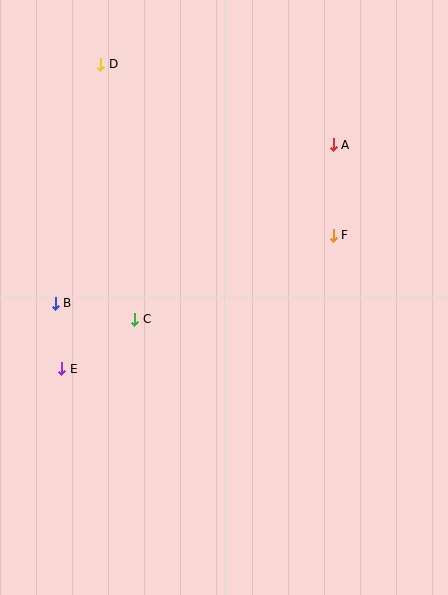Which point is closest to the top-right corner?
Point A is closest to the top-right corner.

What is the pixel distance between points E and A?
The distance between E and A is 352 pixels.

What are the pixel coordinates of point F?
Point F is at (333, 235).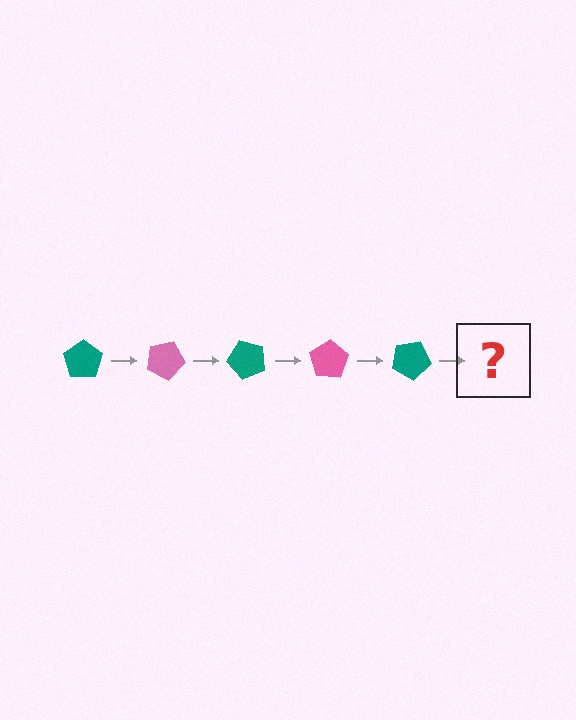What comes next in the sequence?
The next element should be a pink pentagon, rotated 125 degrees from the start.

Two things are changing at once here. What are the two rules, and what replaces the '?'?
The two rules are that it rotates 25 degrees each step and the color cycles through teal and pink. The '?' should be a pink pentagon, rotated 125 degrees from the start.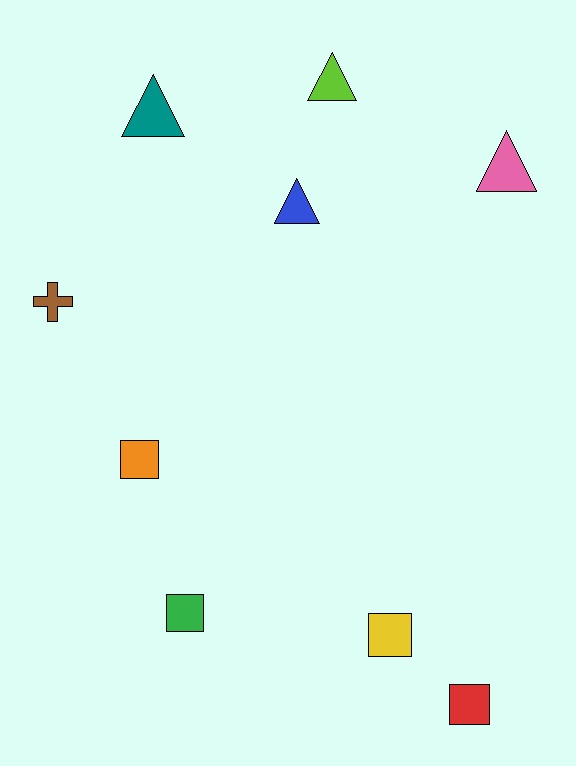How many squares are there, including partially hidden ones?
There are 4 squares.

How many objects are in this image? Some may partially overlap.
There are 9 objects.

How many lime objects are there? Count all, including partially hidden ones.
There is 1 lime object.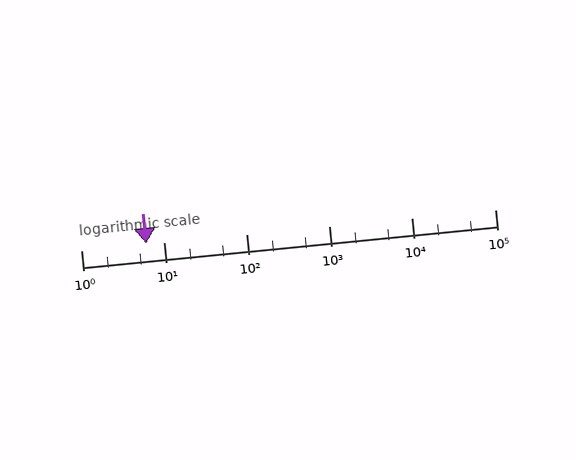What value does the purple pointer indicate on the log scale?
The pointer indicates approximately 6.2.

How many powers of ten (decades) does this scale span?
The scale spans 5 decades, from 1 to 100000.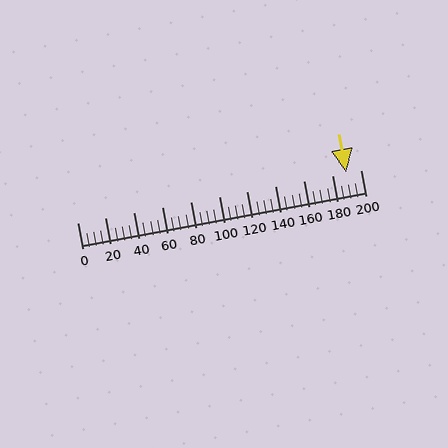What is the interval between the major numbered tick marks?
The major tick marks are spaced 20 units apart.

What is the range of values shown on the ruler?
The ruler shows values from 0 to 200.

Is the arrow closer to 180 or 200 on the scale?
The arrow is closer to 200.